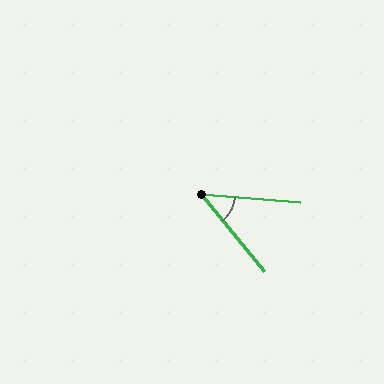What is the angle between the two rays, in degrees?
Approximately 46 degrees.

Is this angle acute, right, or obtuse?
It is acute.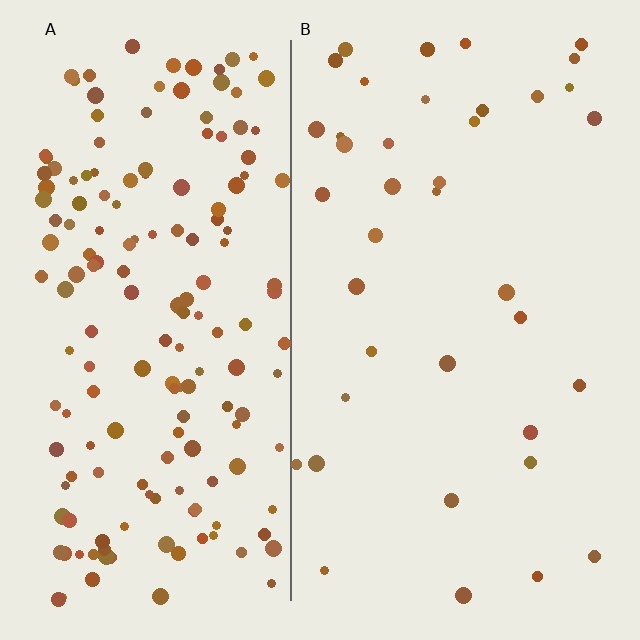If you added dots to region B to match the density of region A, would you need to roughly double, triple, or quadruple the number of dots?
Approximately quadruple.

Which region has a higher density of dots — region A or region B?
A (the left).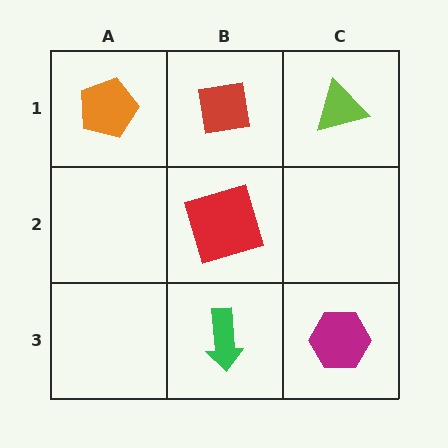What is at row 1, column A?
An orange pentagon.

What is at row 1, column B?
A red square.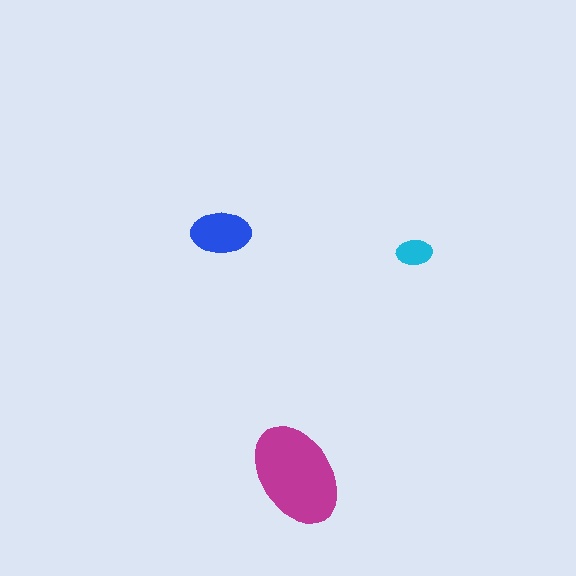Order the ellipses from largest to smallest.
the magenta one, the blue one, the cyan one.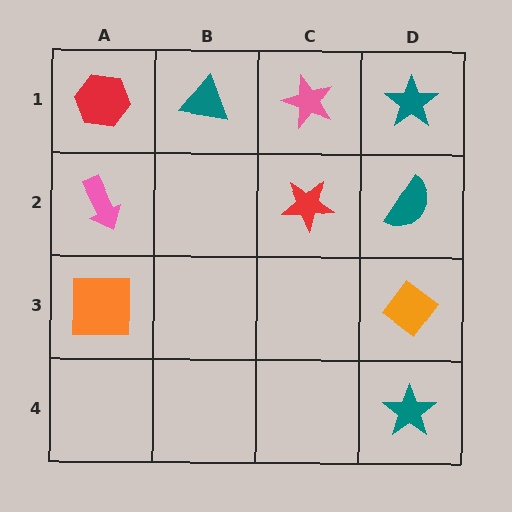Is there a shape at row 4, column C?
No, that cell is empty.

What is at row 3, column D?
An orange diamond.